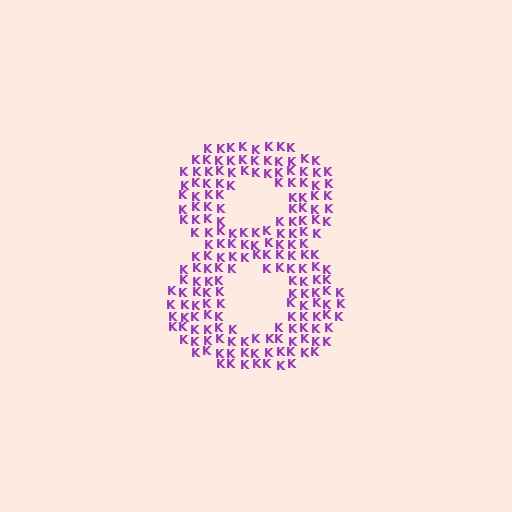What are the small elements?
The small elements are letter K's.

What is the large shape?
The large shape is the digit 8.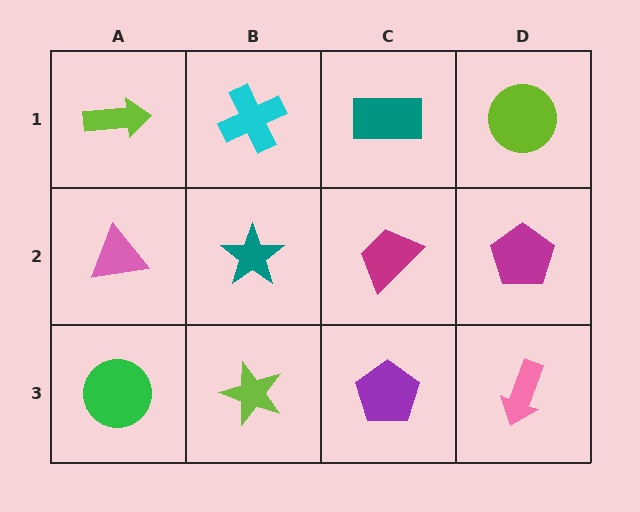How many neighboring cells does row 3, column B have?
3.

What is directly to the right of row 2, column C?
A magenta pentagon.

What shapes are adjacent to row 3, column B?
A teal star (row 2, column B), a green circle (row 3, column A), a purple pentagon (row 3, column C).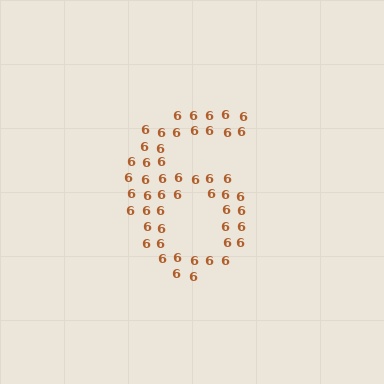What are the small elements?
The small elements are digit 6's.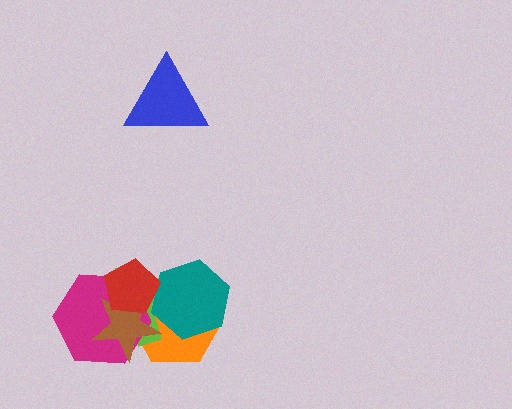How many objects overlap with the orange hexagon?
5 objects overlap with the orange hexagon.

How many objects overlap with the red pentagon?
5 objects overlap with the red pentagon.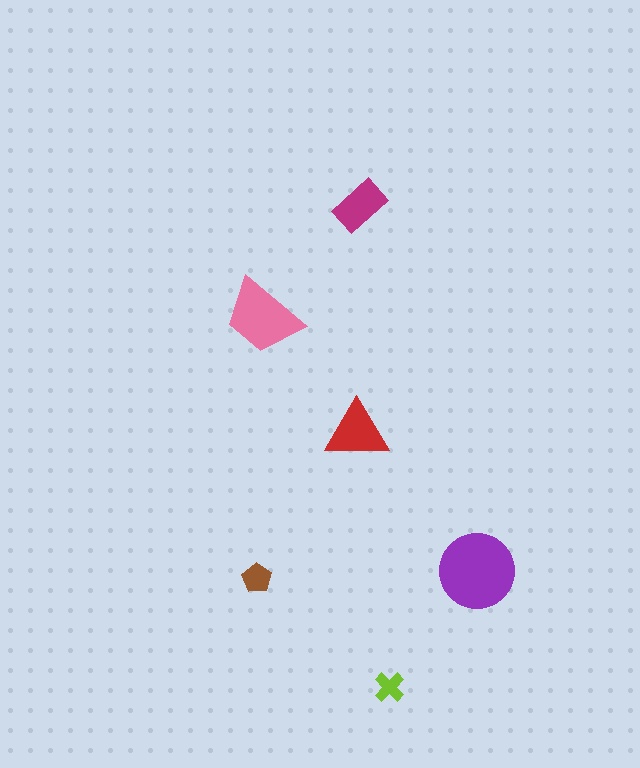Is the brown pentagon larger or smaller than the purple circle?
Smaller.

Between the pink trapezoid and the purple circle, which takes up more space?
The purple circle.